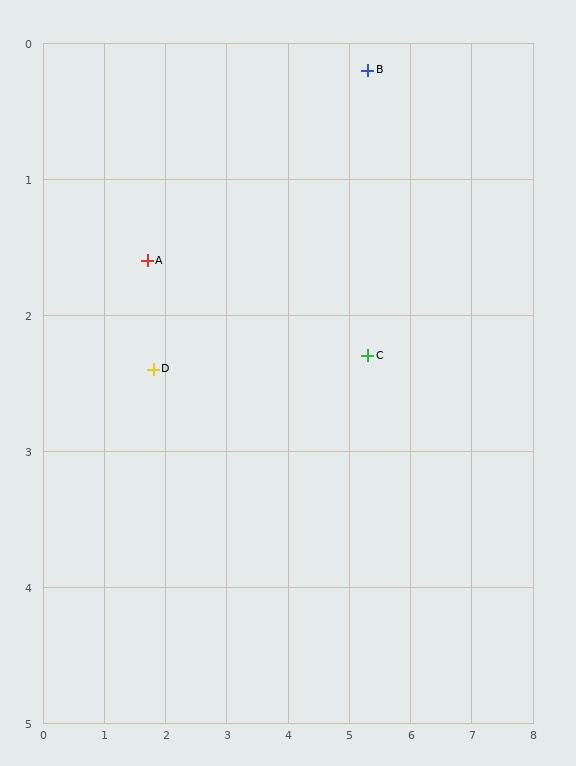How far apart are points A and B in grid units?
Points A and B are about 3.9 grid units apart.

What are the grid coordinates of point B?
Point B is at approximately (5.3, 0.2).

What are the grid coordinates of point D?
Point D is at approximately (1.8, 2.4).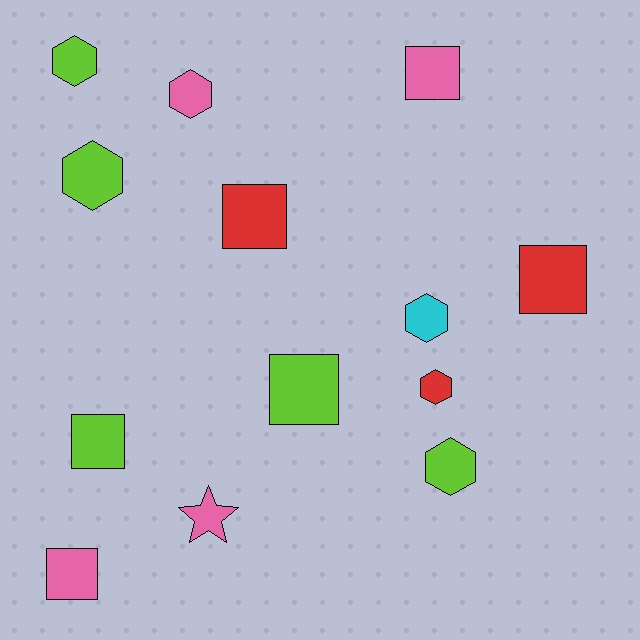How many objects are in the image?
There are 13 objects.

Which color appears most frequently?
Lime, with 5 objects.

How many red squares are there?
There are 2 red squares.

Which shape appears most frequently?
Square, with 6 objects.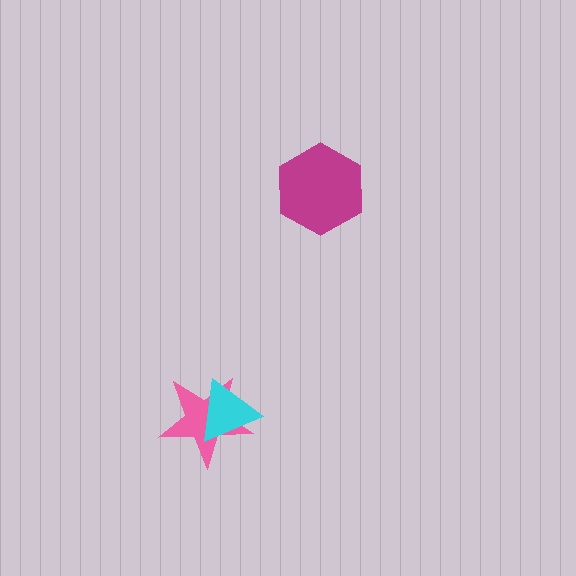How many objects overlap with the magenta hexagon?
0 objects overlap with the magenta hexagon.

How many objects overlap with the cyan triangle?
1 object overlaps with the cyan triangle.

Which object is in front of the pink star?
The cyan triangle is in front of the pink star.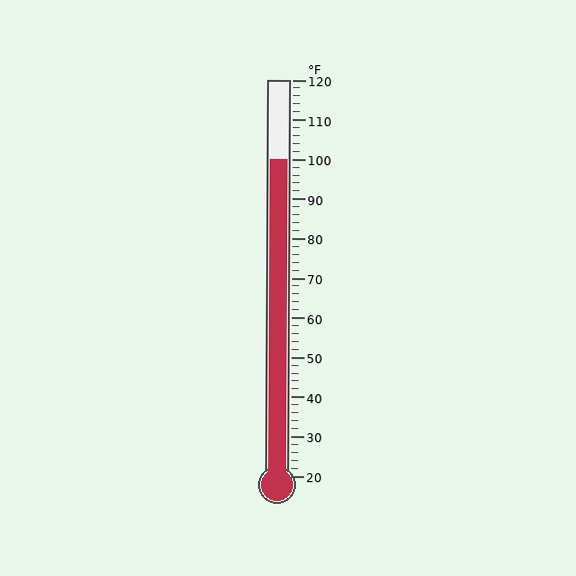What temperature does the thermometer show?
The thermometer shows approximately 100°F.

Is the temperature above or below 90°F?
The temperature is above 90°F.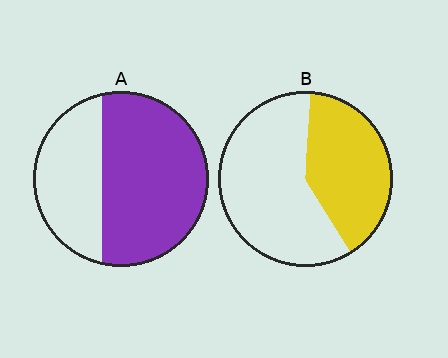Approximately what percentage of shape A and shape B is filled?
A is approximately 65% and B is approximately 40%.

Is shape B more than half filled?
No.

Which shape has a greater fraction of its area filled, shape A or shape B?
Shape A.